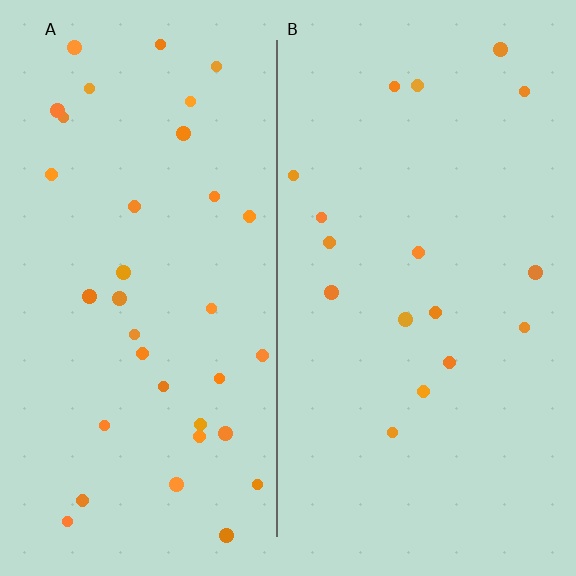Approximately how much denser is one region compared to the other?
Approximately 2.1× — region A over region B.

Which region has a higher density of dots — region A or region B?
A (the left).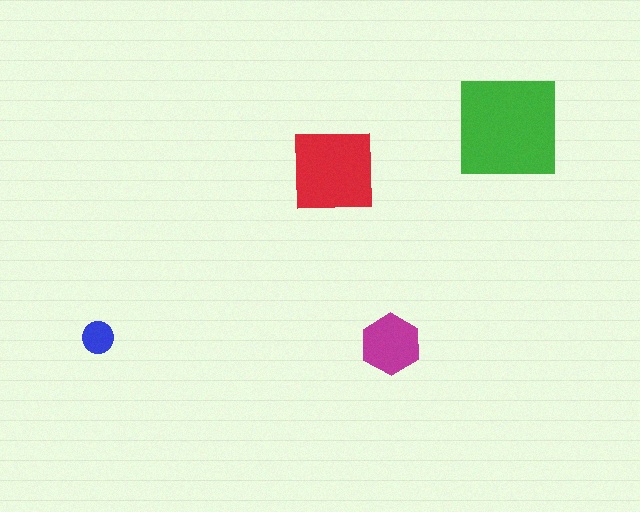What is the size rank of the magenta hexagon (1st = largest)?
3rd.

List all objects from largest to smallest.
The green square, the red square, the magenta hexagon, the blue circle.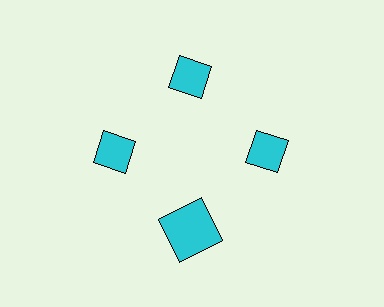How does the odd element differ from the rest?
It has a different shape: square instead of diamond.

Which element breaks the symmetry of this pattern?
The cyan square at roughly the 6 o'clock position breaks the symmetry. All other shapes are cyan diamonds.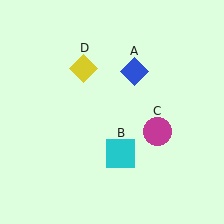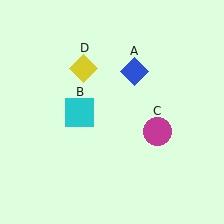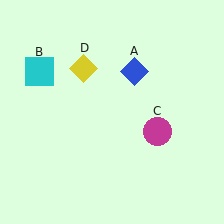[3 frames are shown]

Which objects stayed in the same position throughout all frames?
Blue diamond (object A) and magenta circle (object C) and yellow diamond (object D) remained stationary.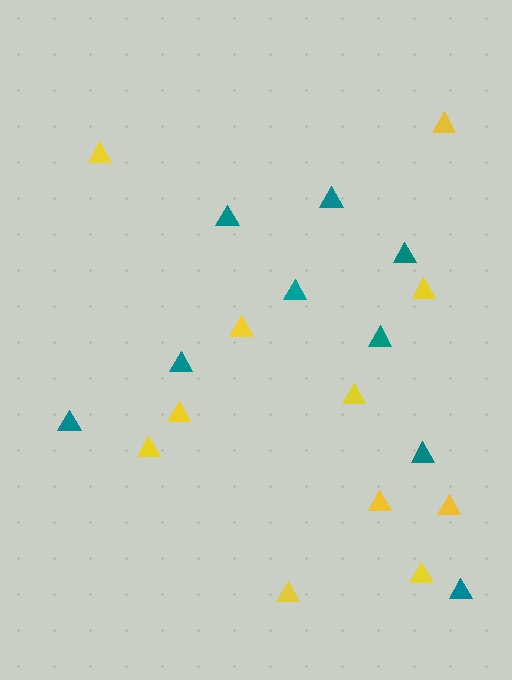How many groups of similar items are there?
There are 2 groups: one group of yellow triangles (11) and one group of teal triangles (9).